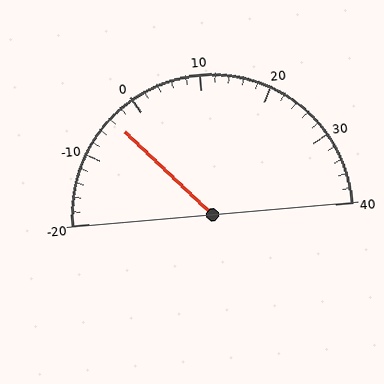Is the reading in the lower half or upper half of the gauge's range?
The reading is in the lower half of the range (-20 to 40).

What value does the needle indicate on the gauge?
The needle indicates approximately -4.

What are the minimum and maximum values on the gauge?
The gauge ranges from -20 to 40.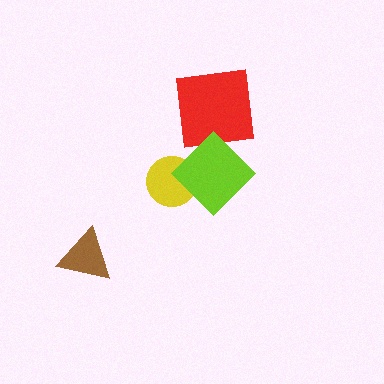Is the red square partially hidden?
Yes, it is partially covered by another shape.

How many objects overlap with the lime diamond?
2 objects overlap with the lime diamond.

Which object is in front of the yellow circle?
The lime diamond is in front of the yellow circle.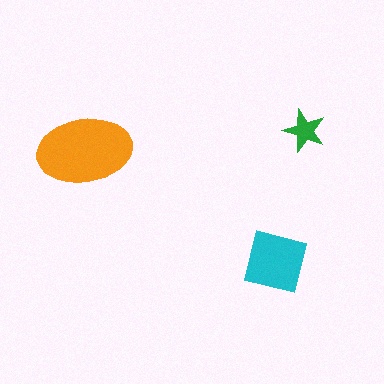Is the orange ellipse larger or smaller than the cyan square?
Larger.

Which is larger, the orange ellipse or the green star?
The orange ellipse.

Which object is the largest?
The orange ellipse.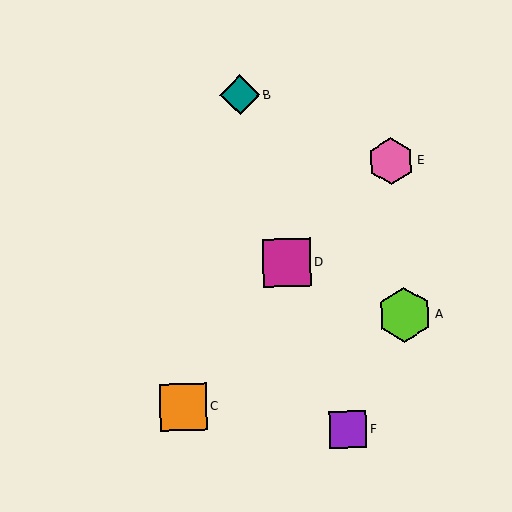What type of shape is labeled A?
Shape A is a lime hexagon.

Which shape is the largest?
The lime hexagon (labeled A) is the largest.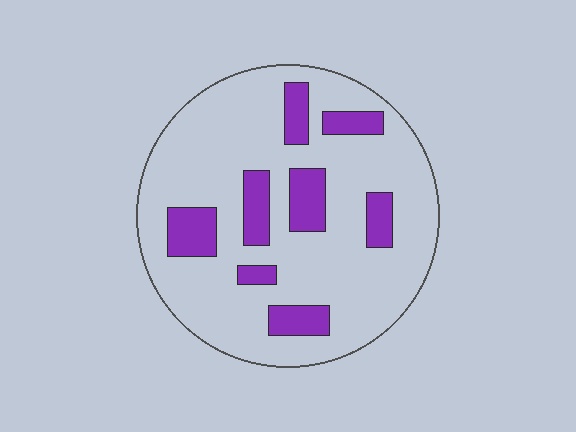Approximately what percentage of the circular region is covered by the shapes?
Approximately 20%.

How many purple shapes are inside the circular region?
8.